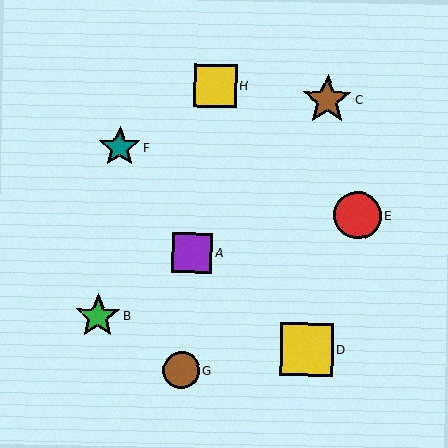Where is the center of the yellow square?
The center of the yellow square is at (306, 349).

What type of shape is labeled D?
Shape D is a yellow square.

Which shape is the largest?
The yellow square (labeled D) is the largest.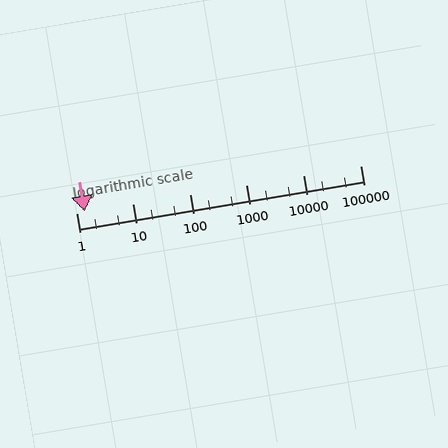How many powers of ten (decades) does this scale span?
The scale spans 5 decades, from 1 to 100000.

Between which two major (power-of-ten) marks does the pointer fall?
The pointer is between 1 and 10.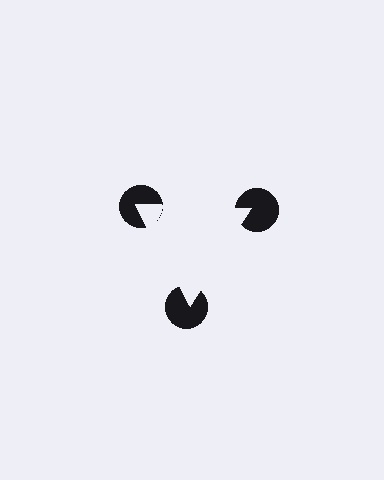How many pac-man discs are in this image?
There are 3 — one at each vertex of the illusory triangle.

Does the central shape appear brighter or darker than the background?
It typically appears slightly brighter than the background, even though no actual brightness change is drawn.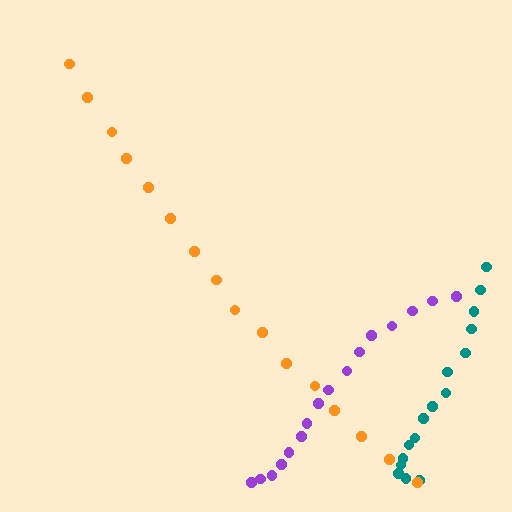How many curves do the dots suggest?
There are 3 distinct paths.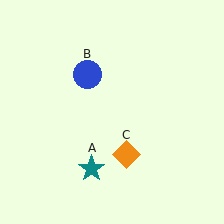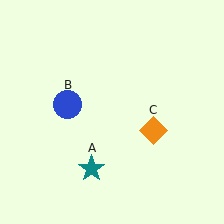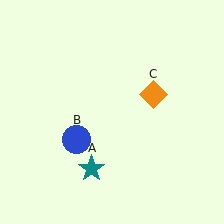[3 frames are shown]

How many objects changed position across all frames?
2 objects changed position: blue circle (object B), orange diamond (object C).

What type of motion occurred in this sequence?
The blue circle (object B), orange diamond (object C) rotated counterclockwise around the center of the scene.